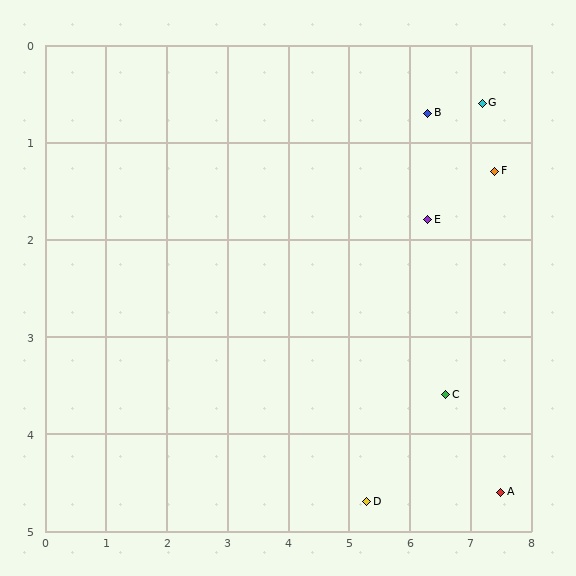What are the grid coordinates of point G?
Point G is at approximately (7.2, 0.6).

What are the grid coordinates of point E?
Point E is at approximately (6.3, 1.8).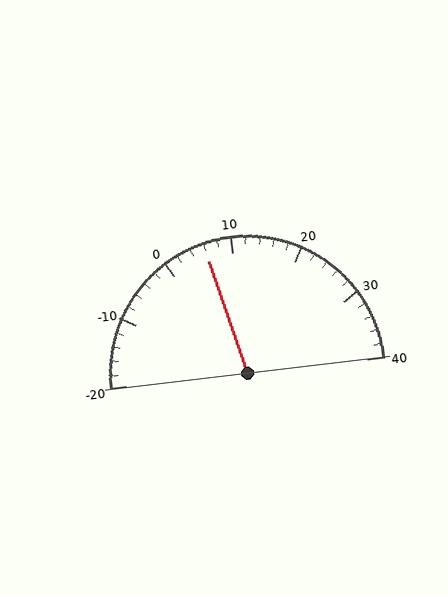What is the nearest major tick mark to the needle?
The nearest major tick mark is 10.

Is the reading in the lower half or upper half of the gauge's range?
The reading is in the lower half of the range (-20 to 40).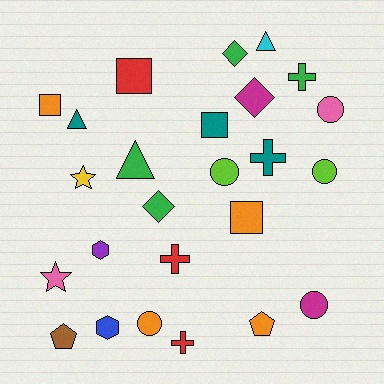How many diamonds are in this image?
There are 3 diamonds.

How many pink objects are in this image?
There are 2 pink objects.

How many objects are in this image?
There are 25 objects.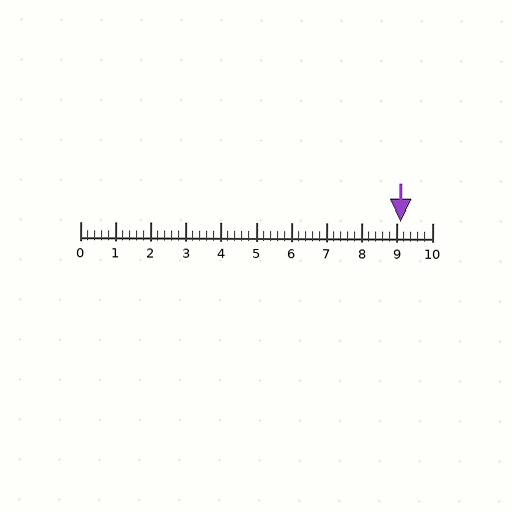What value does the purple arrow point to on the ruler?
The purple arrow points to approximately 9.1.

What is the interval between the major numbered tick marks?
The major tick marks are spaced 1 units apart.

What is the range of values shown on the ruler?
The ruler shows values from 0 to 10.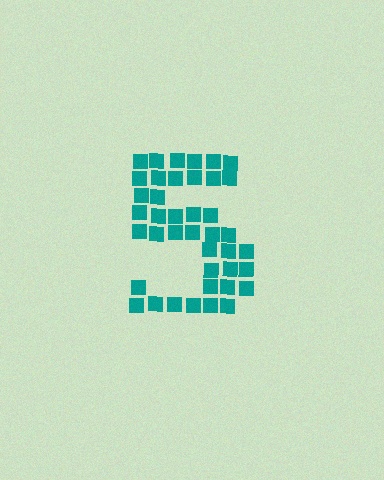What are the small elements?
The small elements are squares.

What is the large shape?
The large shape is the digit 5.